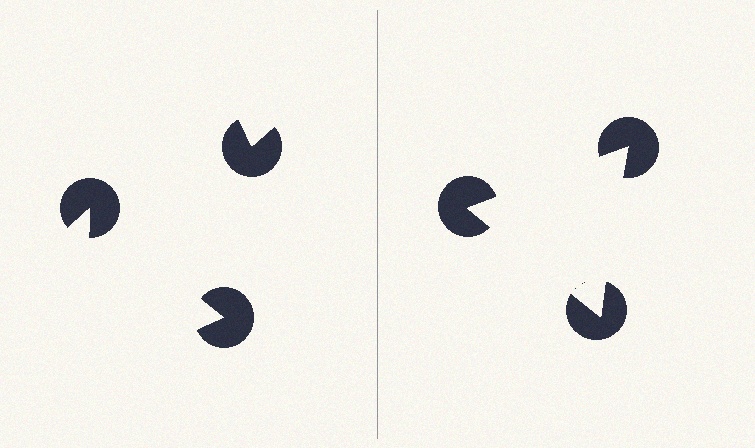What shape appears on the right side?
An illusory triangle.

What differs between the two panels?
The pac-man discs are positioned identically on both sides; only the wedge orientations differ. On the right they align to a triangle; on the left they are misaligned.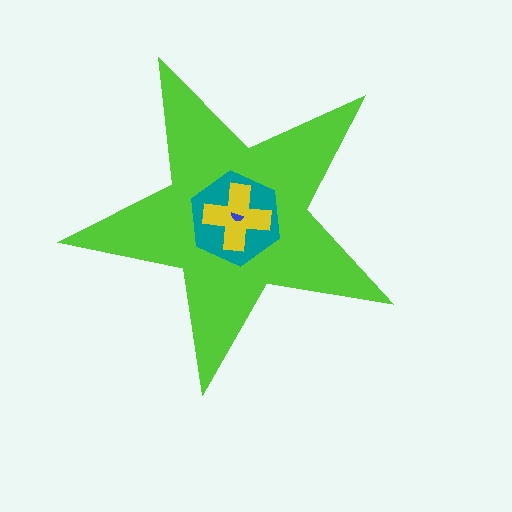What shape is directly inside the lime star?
The teal hexagon.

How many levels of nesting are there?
4.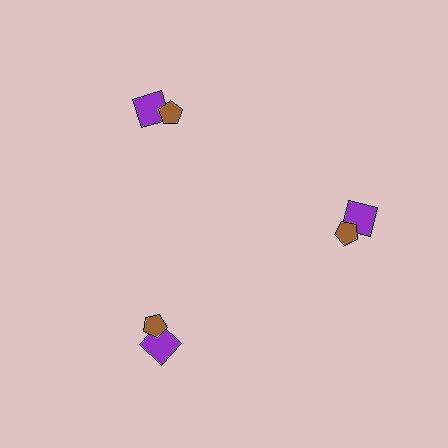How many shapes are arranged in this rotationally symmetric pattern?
There are 6 shapes, arranged in 3 groups of 2.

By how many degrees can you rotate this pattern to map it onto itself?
The pattern maps onto itself every 120 degrees of rotation.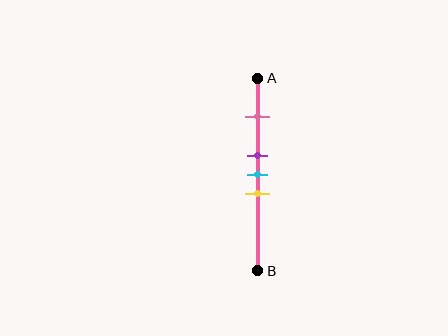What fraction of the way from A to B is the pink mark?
The pink mark is approximately 20% (0.2) of the way from A to B.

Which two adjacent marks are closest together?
The purple and cyan marks are the closest adjacent pair.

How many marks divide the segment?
There are 4 marks dividing the segment.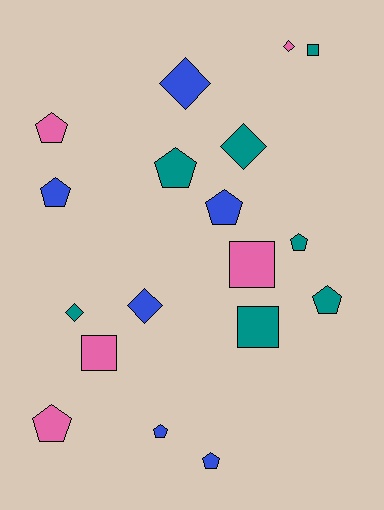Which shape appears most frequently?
Pentagon, with 9 objects.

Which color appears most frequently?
Teal, with 7 objects.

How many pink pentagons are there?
There are 2 pink pentagons.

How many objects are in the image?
There are 18 objects.